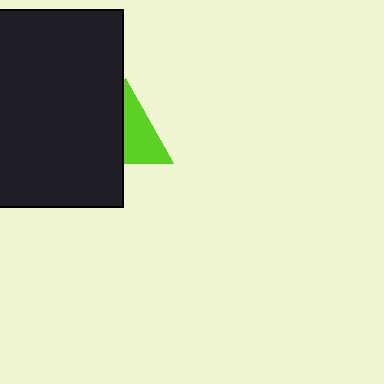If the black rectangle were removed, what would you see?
You would see the complete lime triangle.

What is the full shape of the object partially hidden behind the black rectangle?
The partially hidden object is a lime triangle.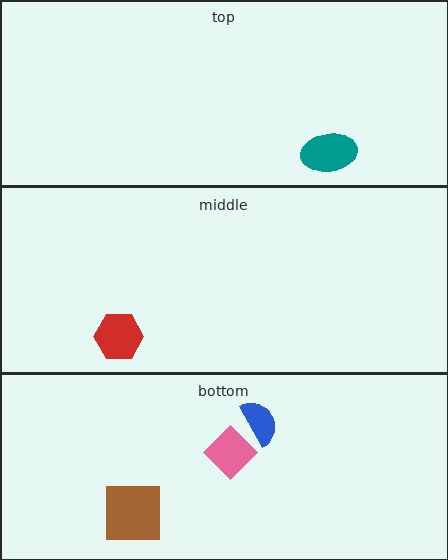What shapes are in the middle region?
The red hexagon.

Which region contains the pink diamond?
The bottom region.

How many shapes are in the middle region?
1.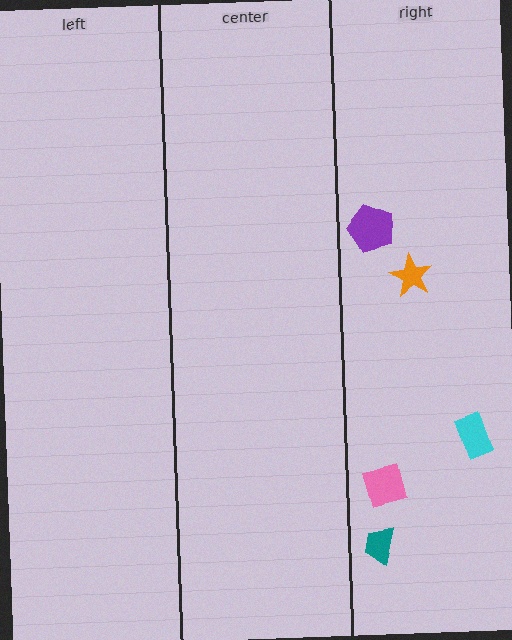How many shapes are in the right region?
5.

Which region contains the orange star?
The right region.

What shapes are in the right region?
The teal trapezoid, the cyan rectangle, the orange star, the purple pentagon, the pink square.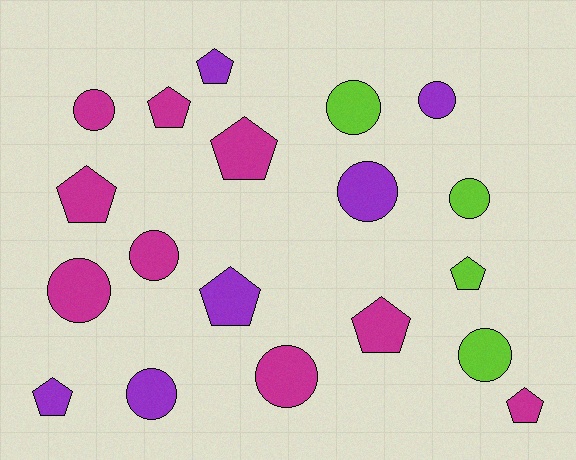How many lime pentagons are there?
There is 1 lime pentagon.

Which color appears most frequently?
Magenta, with 9 objects.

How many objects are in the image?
There are 19 objects.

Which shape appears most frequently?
Circle, with 10 objects.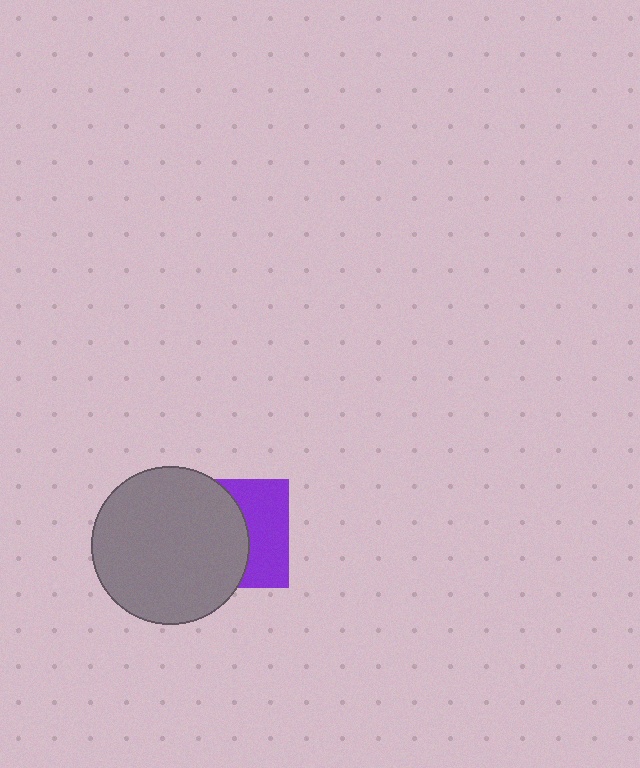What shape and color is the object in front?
The object in front is a gray circle.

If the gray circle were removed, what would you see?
You would see the complete purple square.